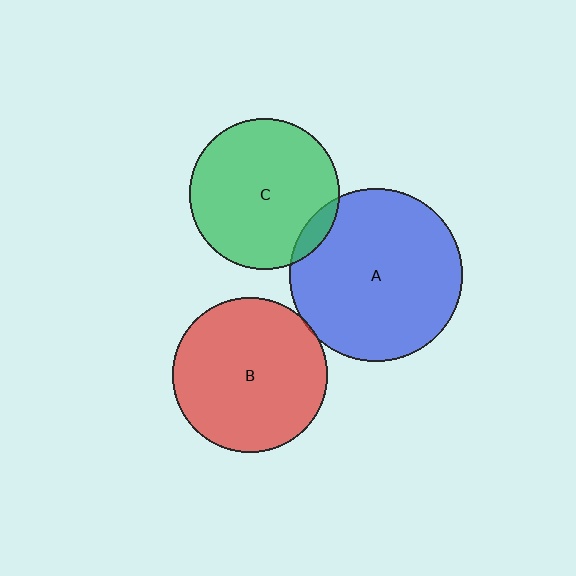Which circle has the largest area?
Circle A (blue).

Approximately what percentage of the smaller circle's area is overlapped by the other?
Approximately 10%.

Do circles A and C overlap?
Yes.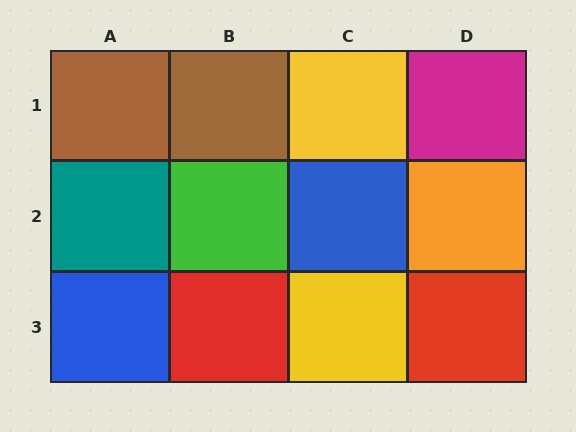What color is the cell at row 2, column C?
Blue.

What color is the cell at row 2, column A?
Teal.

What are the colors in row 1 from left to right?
Brown, brown, yellow, magenta.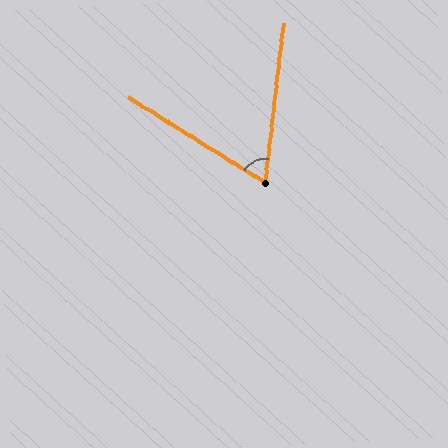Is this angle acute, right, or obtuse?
It is acute.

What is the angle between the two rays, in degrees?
Approximately 64 degrees.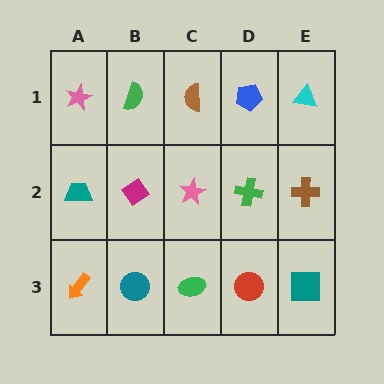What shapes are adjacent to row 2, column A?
A pink star (row 1, column A), an orange arrow (row 3, column A), a magenta diamond (row 2, column B).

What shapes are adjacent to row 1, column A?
A teal trapezoid (row 2, column A), a green semicircle (row 1, column B).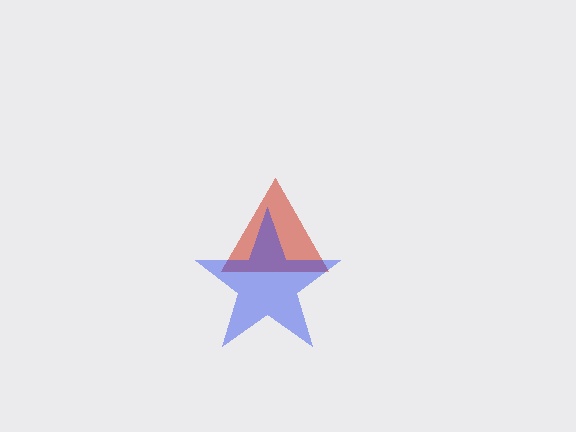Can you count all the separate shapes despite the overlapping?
Yes, there are 2 separate shapes.